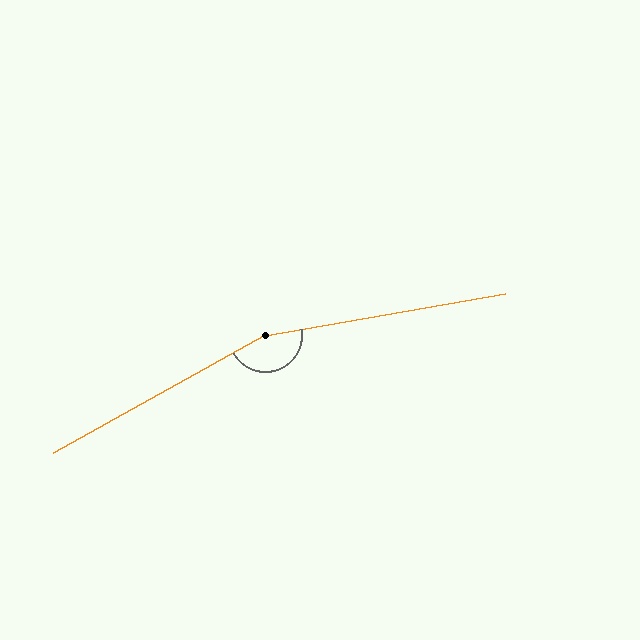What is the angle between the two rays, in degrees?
Approximately 161 degrees.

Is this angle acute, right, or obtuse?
It is obtuse.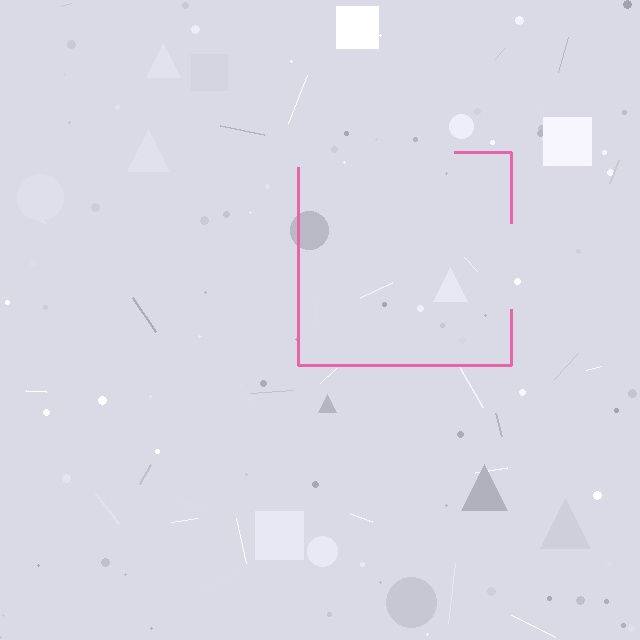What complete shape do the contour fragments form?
The contour fragments form a square.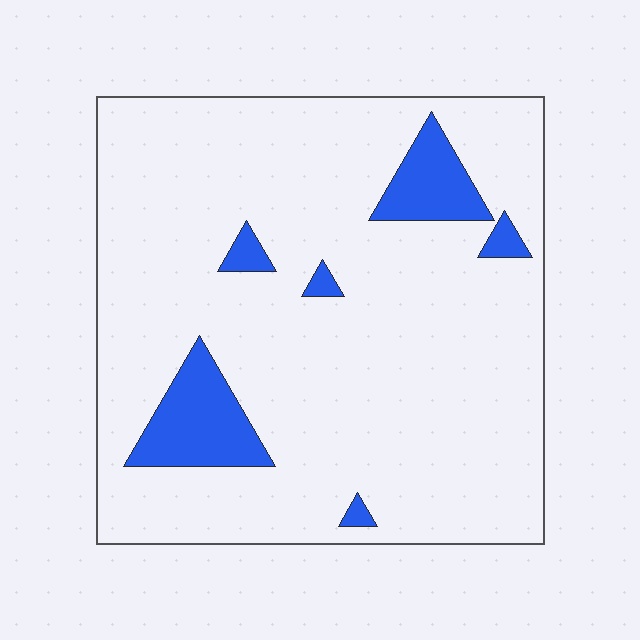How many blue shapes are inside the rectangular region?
6.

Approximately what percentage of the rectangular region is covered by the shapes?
Approximately 10%.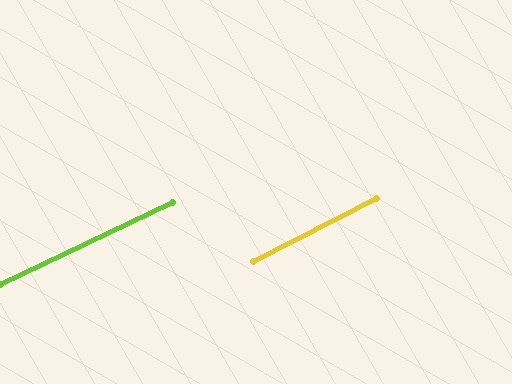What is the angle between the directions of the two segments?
Approximately 2 degrees.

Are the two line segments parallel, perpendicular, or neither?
Parallel — their directions differ by only 1.6°.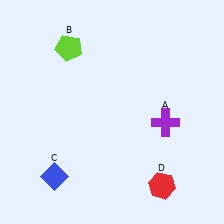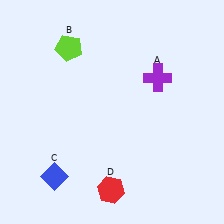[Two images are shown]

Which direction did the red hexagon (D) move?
The red hexagon (D) moved left.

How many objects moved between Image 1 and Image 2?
2 objects moved between the two images.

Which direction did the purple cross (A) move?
The purple cross (A) moved up.